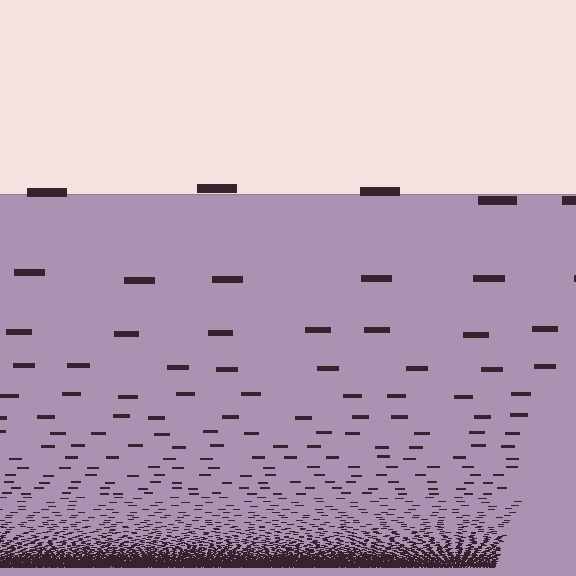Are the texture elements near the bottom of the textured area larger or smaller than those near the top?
Smaller. The gradient is inverted — elements near the bottom are smaller and denser.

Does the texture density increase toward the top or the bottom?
Density increases toward the bottom.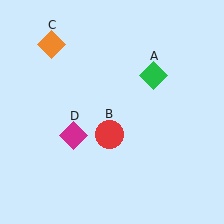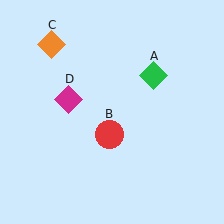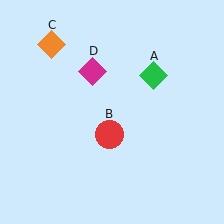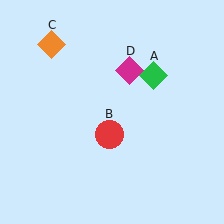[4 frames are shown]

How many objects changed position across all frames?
1 object changed position: magenta diamond (object D).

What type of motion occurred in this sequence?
The magenta diamond (object D) rotated clockwise around the center of the scene.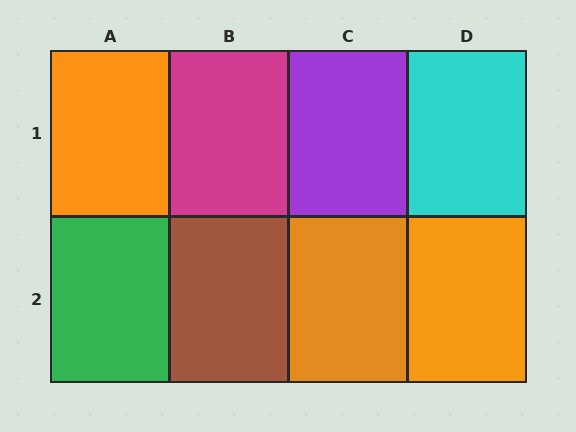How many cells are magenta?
1 cell is magenta.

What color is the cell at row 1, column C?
Purple.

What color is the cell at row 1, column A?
Orange.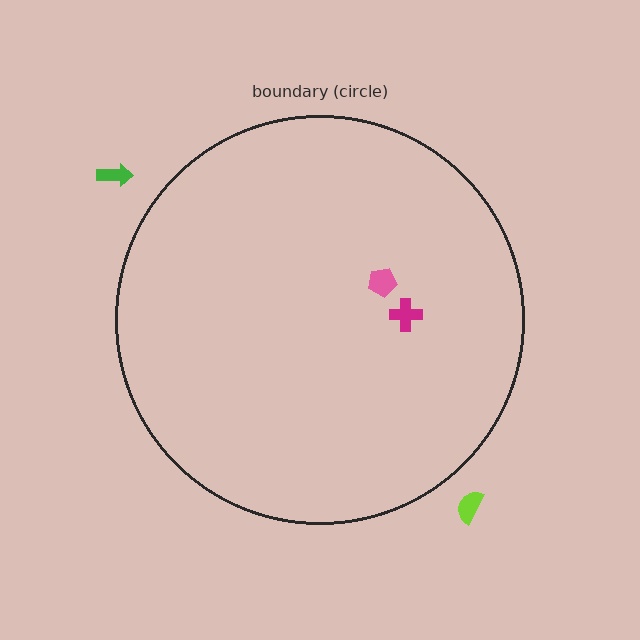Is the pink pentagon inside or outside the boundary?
Inside.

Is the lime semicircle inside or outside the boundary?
Outside.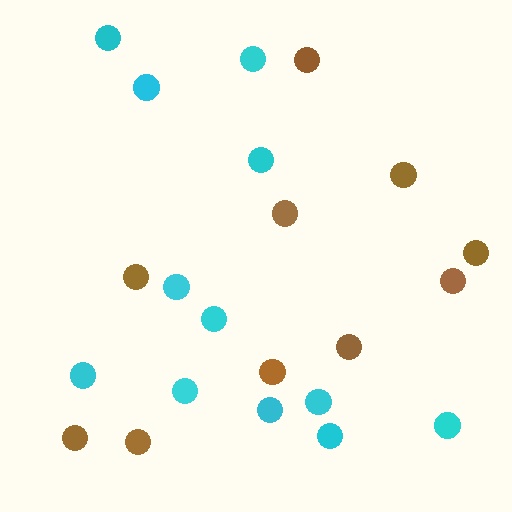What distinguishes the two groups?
There are 2 groups: one group of brown circles (10) and one group of cyan circles (12).